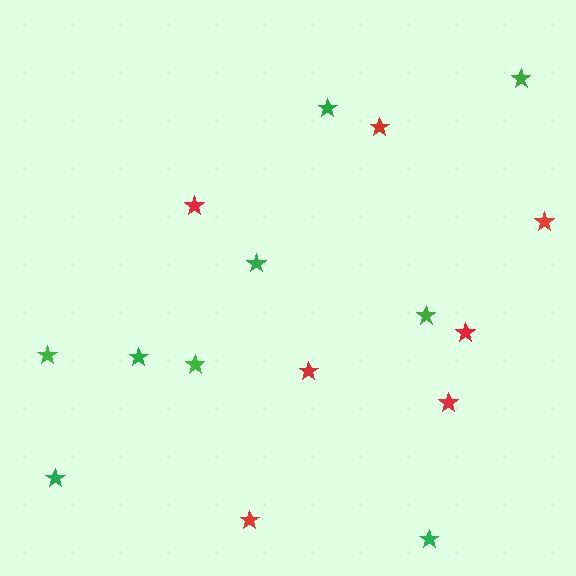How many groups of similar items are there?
There are 2 groups: one group of green stars (9) and one group of red stars (7).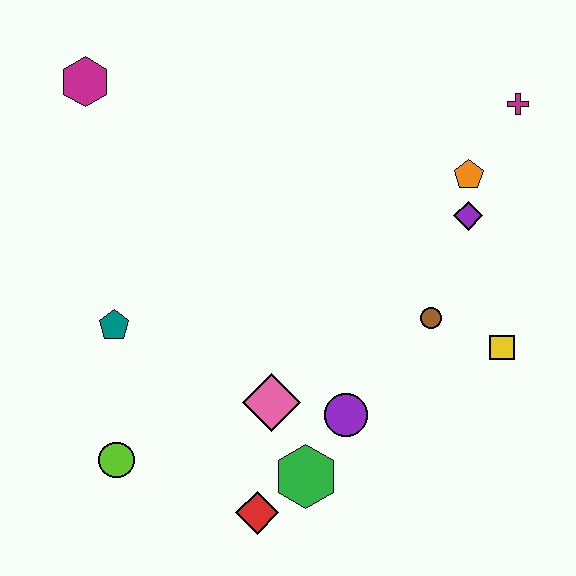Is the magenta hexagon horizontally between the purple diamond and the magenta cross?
No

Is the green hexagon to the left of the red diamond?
No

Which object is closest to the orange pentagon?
The purple diamond is closest to the orange pentagon.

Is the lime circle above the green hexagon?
Yes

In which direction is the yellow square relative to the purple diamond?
The yellow square is below the purple diamond.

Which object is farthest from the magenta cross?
The lime circle is farthest from the magenta cross.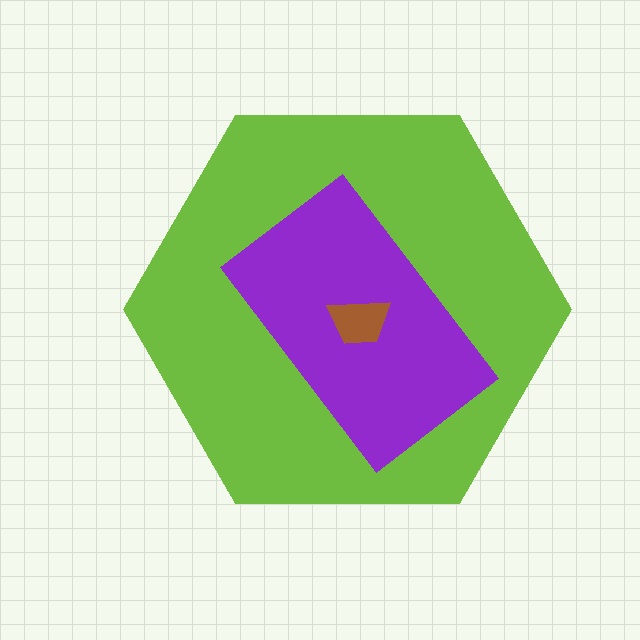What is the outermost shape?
The lime hexagon.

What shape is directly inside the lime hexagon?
The purple rectangle.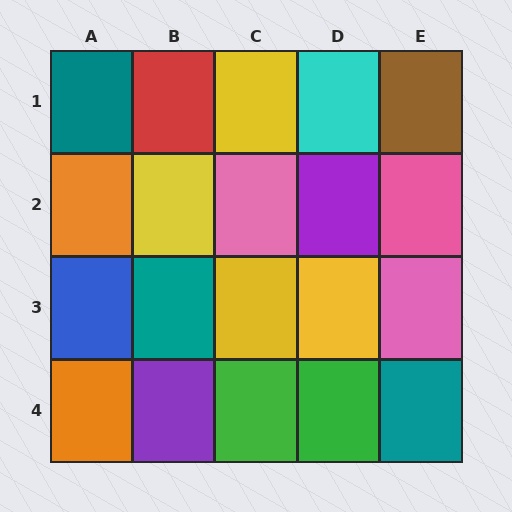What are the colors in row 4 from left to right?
Orange, purple, green, green, teal.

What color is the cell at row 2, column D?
Purple.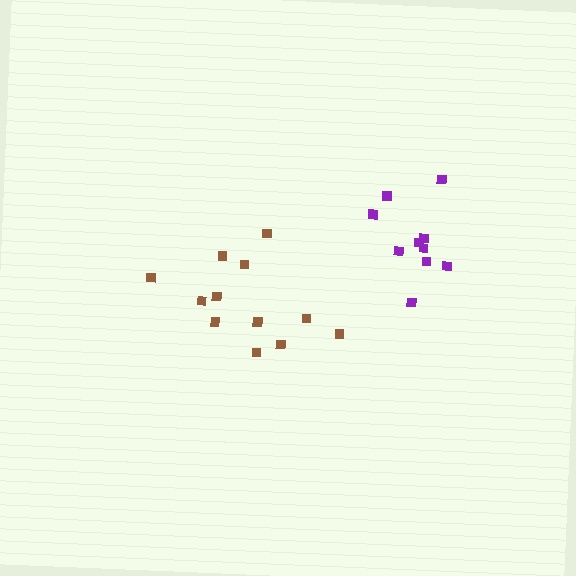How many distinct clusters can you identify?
There are 2 distinct clusters.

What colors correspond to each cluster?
The clusters are colored: brown, purple.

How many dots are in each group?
Group 1: 12 dots, Group 2: 10 dots (22 total).